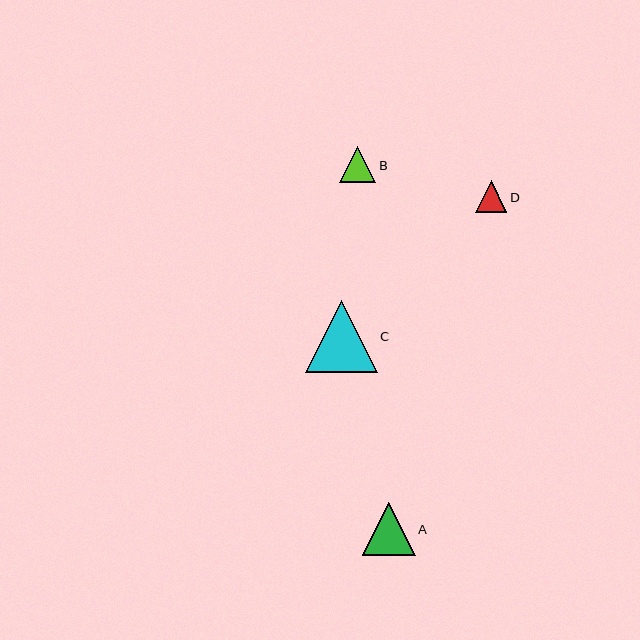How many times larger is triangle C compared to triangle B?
Triangle C is approximately 2.0 times the size of triangle B.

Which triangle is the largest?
Triangle C is the largest with a size of approximately 72 pixels.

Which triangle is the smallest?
Triangle D is the smallest with a size of approximately 32 pixels.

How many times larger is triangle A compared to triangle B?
Triangle A is approximately 1.5 times the size of triangle B.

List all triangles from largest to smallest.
From largest to smallest: C, A, B, D.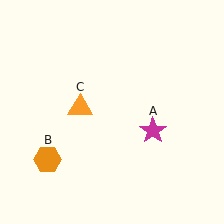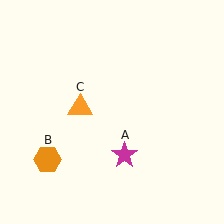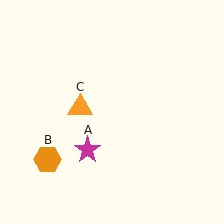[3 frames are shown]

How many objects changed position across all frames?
1 object changed position: magenta star (object A).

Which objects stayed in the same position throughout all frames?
Orange hexagon (object B) and orange triangle (object C) remained stationary.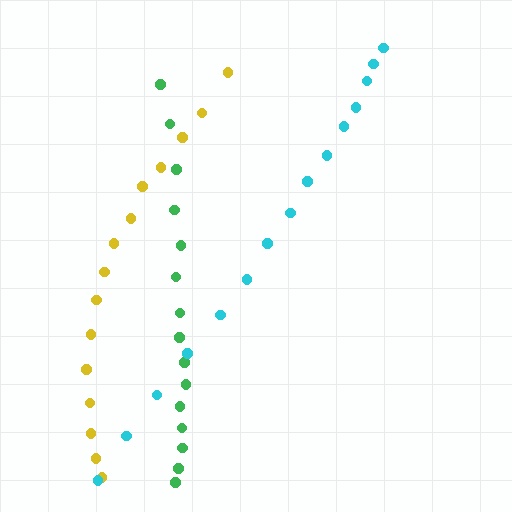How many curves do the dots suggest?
There are 3 distinct paths.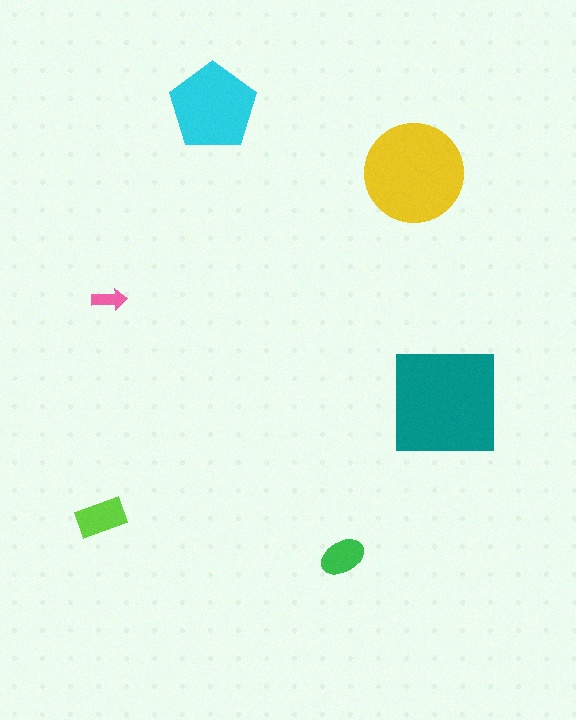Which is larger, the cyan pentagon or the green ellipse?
The cyan pentagon.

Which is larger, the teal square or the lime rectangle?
The teal square.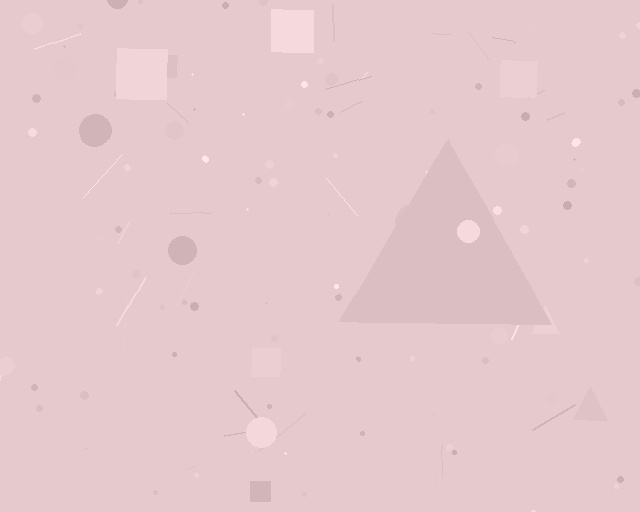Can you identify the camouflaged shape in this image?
The camouflaged shape is a triangle.